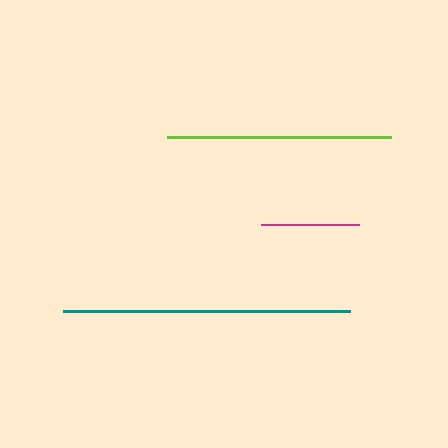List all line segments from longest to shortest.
From longest to shortest: teal, lime, magenta.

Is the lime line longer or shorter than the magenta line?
The lime line is longer than the magenta line.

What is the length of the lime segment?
The lime segment is approximately 224 pixels long.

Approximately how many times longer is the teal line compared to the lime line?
The teal line is approximately 1.3 times the length of the lime line.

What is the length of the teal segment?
The teal segment is approximately 287 pixels long.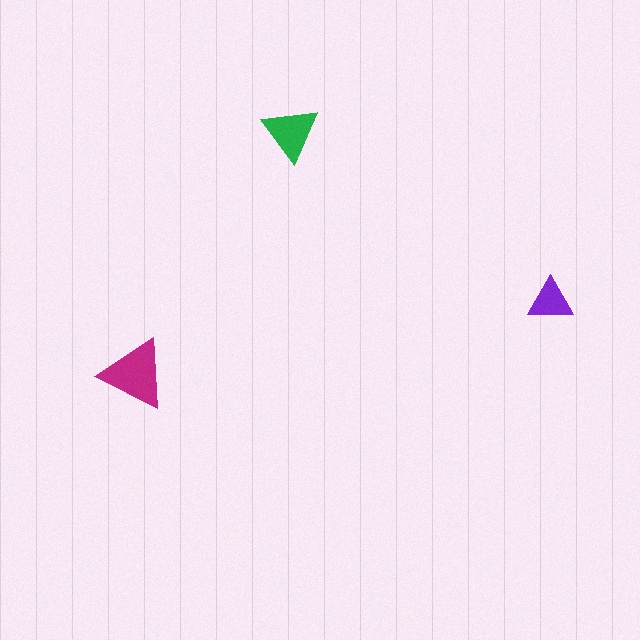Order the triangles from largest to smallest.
the magenta one, the green one, the purple one.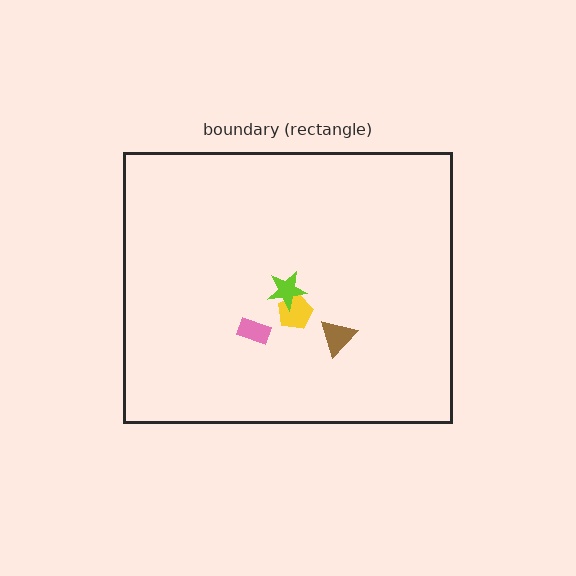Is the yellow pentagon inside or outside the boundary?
Inside.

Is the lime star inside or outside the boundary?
Inside.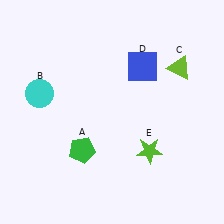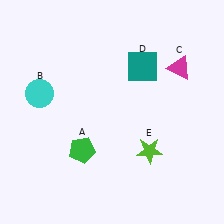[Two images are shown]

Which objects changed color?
C changed from lime to magenta. D changed from blue to teal.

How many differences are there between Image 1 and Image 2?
There are 2 differences between the two images.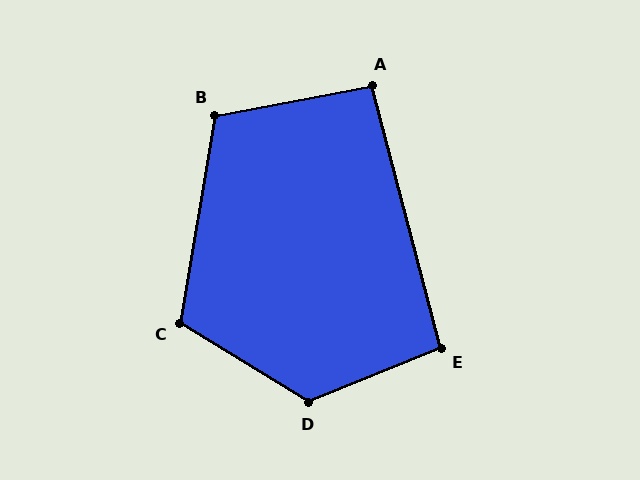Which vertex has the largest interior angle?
D, at approximately 126 degrees.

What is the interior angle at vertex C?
Approximately 112 degrees (obtuse).